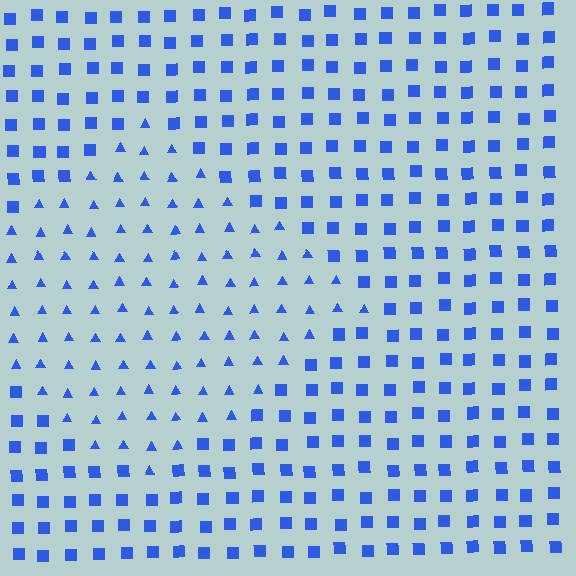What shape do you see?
I see a diamond.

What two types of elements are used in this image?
The image uses triangles inside the diamond region and squares outside it.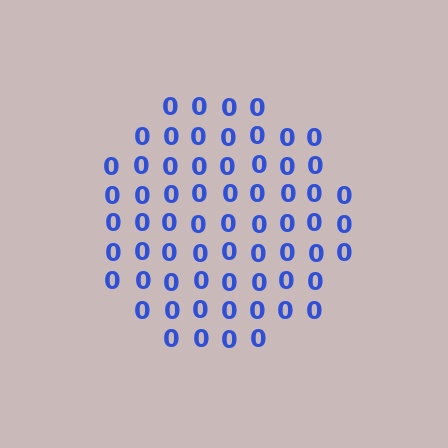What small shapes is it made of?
It is made of small digit 0's.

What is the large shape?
The large shape is a circle.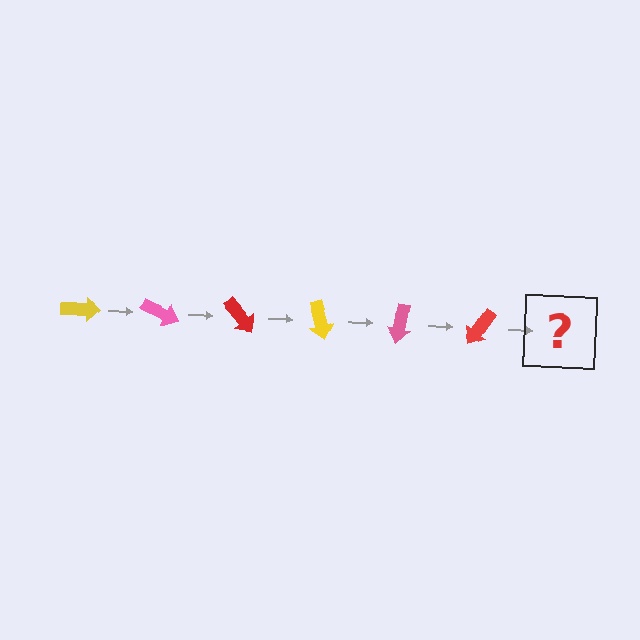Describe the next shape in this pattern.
It should be a yellow arrow, rotated 150 degrees from the start.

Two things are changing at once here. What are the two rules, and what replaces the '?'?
The two rules are that it rotates 25 degrees each step and the color cycles through yellow, pink, and red. The '?' should be a yellow arrow, rotated 150 degrees from the start.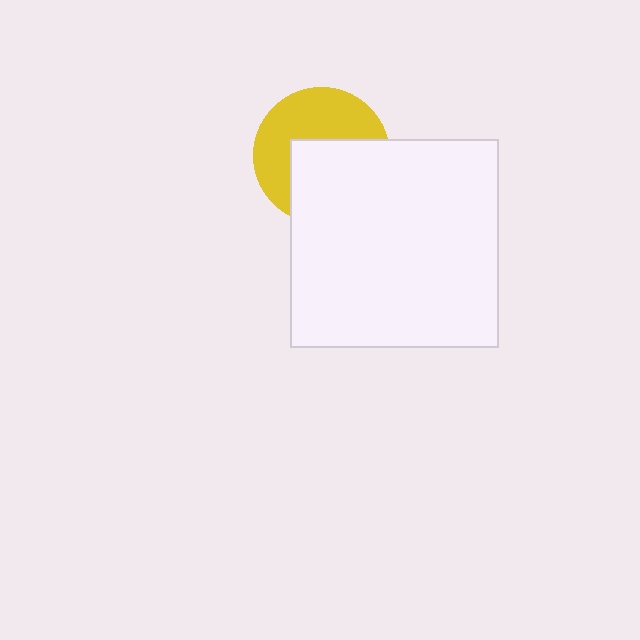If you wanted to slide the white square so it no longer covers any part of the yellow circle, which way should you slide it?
Slide it toward the lower-right — that is the most direct way to separate the two shapes.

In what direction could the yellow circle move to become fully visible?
The yellow circle could move toward the upper-left. That would shift it out from behind the white square entirely.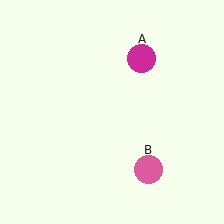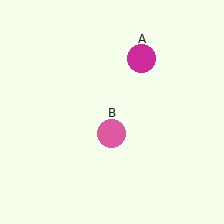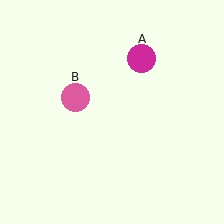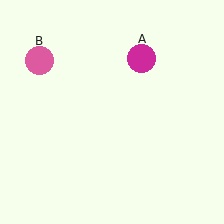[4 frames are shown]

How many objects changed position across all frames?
1 object changed position: pink circle (object B).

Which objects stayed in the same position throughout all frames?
Magenta circle (object A) remained stationary.